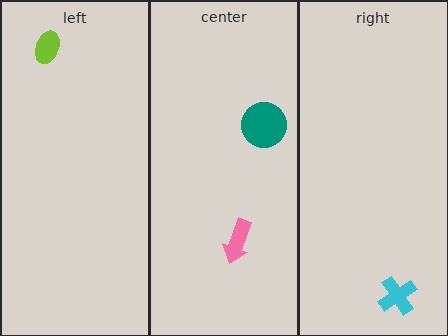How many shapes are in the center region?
2.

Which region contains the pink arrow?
The center region.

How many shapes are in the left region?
1.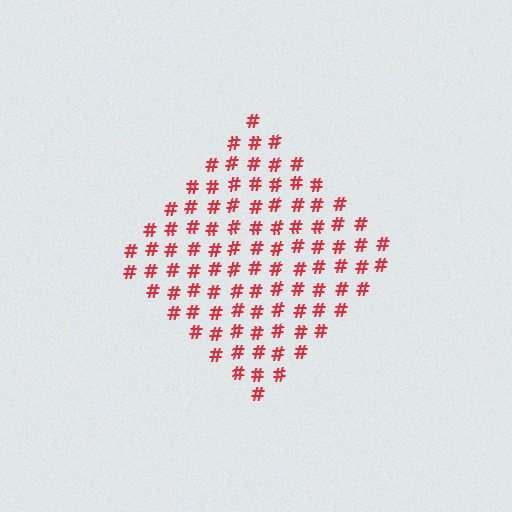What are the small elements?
The small elements are hash symbols.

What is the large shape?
The large shape is a diamond.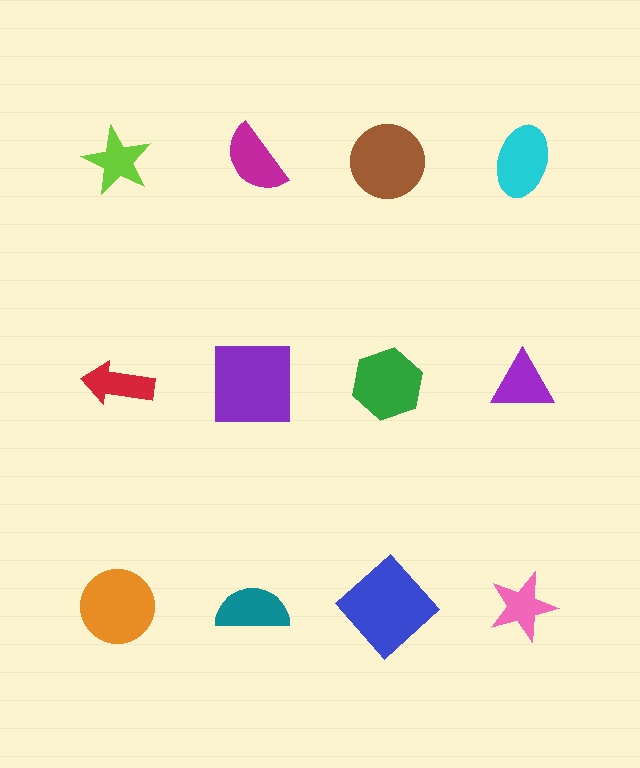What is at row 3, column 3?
A blue diamond.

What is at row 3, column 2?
A teal semicircle.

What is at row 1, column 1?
A lime star.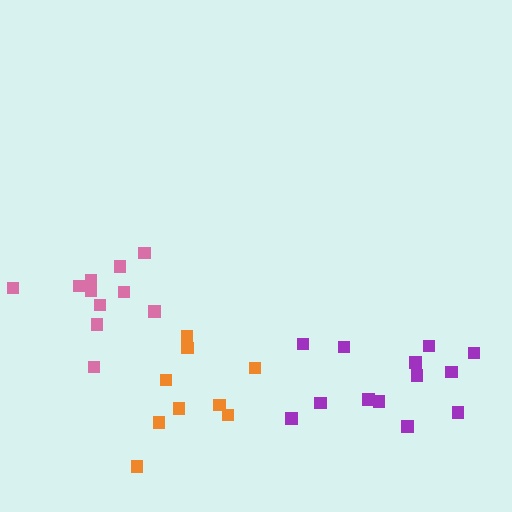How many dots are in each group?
Group 1: 11 dots, Group 2: 9 dots, Group 3: 13 dots (33 total).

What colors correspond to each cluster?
The clusters are colored: pink, orange, purple.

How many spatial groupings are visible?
There are 3 spatial groupings.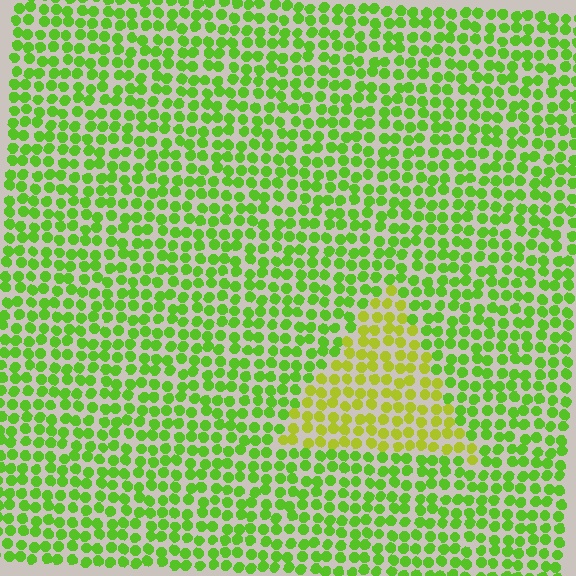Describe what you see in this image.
The image is filled with small lime elements in a uniform arrangement. A triangle-shaped region is visible where the elements are tinted to a slightly different hue, forming a subtle color boundary.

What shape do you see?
I see a triangle.